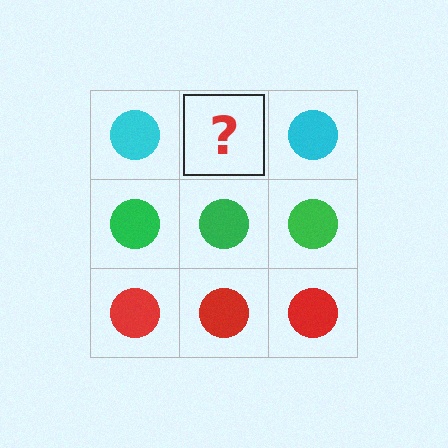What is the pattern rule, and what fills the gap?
The rule is that each row has a consistent color. The gap should be filled with a cyan circle.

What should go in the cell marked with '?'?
The missing cell should contain a cyan circle.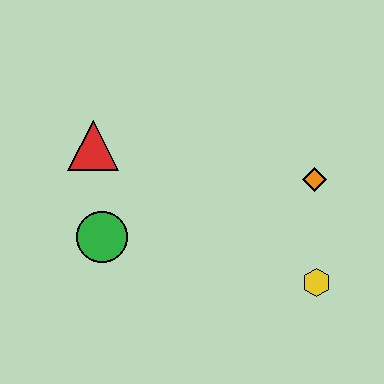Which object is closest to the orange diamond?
The yellow hexagon is closest to the orange diamond.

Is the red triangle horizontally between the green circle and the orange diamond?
No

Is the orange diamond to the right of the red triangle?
Yes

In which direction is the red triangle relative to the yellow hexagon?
The red triangle is to the left of the yellow hexagon.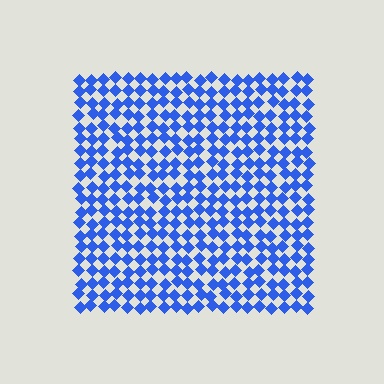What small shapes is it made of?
It is made of small diamonds.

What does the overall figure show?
The overall figure shows a square.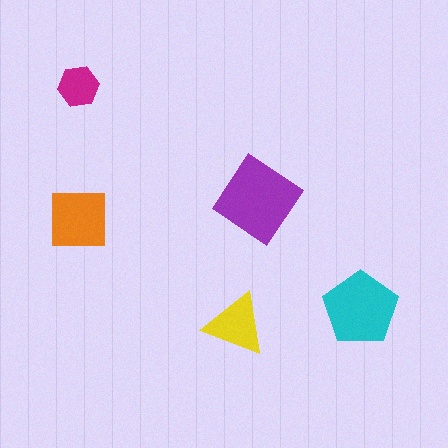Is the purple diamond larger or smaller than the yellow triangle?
Larger.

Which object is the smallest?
The magenta hexagon.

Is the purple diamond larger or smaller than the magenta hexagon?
Larger.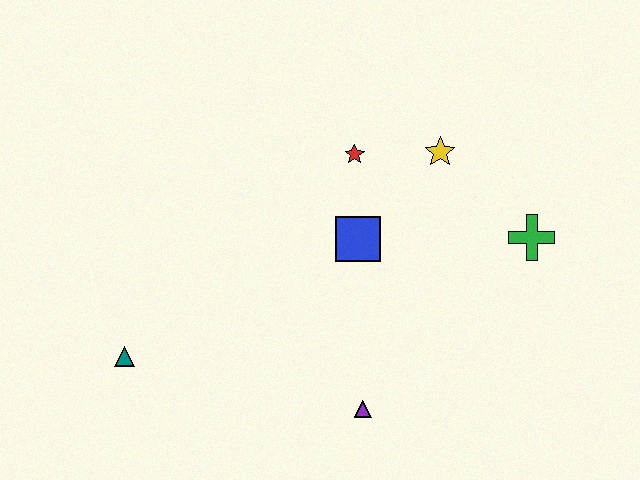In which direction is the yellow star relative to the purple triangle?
The yellow star is above the purple triangle.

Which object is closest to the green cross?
The yellow star is closest to the green cross.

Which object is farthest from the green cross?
The teal triangle is farthest from the green cross.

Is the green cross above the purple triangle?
Yes